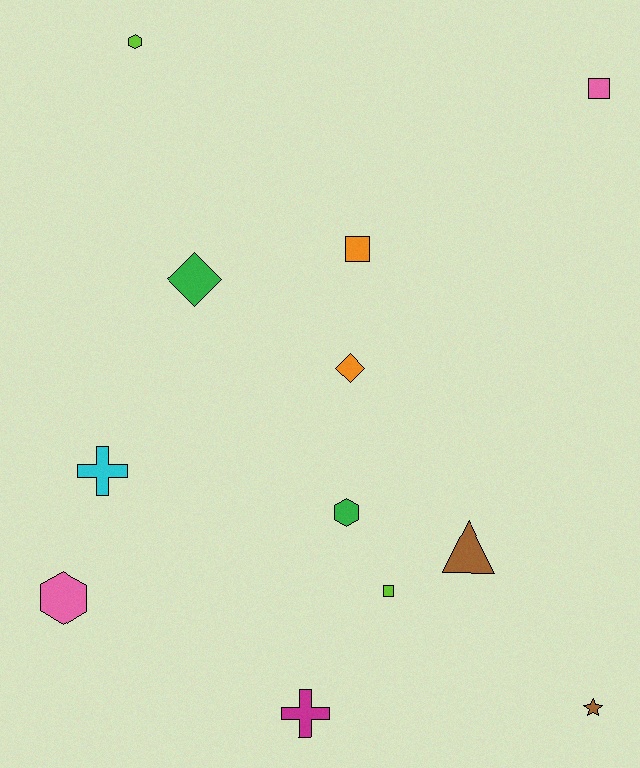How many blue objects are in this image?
There are no blue objects.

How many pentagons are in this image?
There are no pentagons.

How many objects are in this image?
There are 12 objects.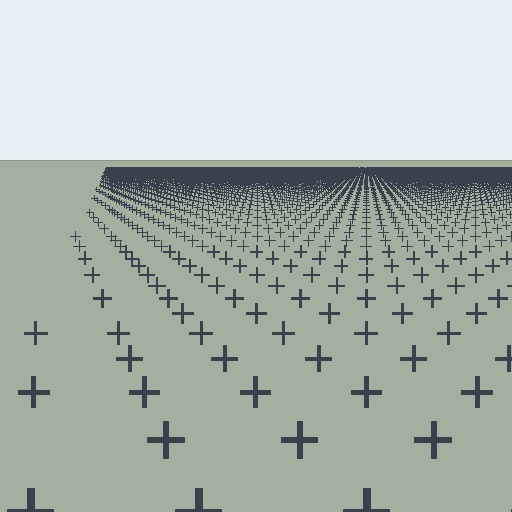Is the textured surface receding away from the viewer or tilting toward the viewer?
The surface is receding away from the viewer. Texture elements get smaller and denser toward the top.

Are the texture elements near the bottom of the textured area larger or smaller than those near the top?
Larger. Near the bottom, elements are closer to the viewer and appear at a bigger on-screen size.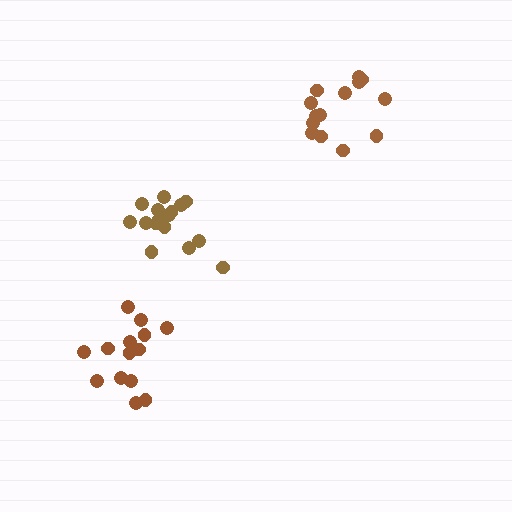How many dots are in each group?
Group 1: 14 dots, Group 2: 17 dots, Group 3: 14 dots (45 total).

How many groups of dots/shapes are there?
There are 3 groups.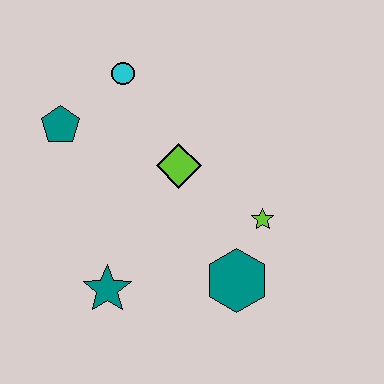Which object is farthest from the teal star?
The cyan circle is farthest from the teal star.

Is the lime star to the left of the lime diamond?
No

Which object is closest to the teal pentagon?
The cyan circle is closest to the teal pentagon.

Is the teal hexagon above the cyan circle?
No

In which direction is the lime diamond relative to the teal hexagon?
The lime diamond is above the teal hexagon.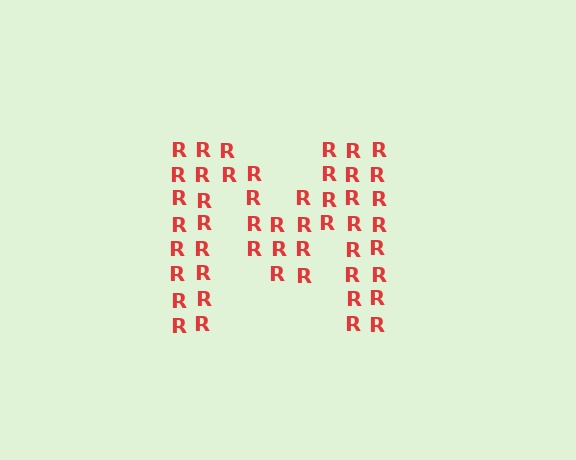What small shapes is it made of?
It is made of small letter R's.